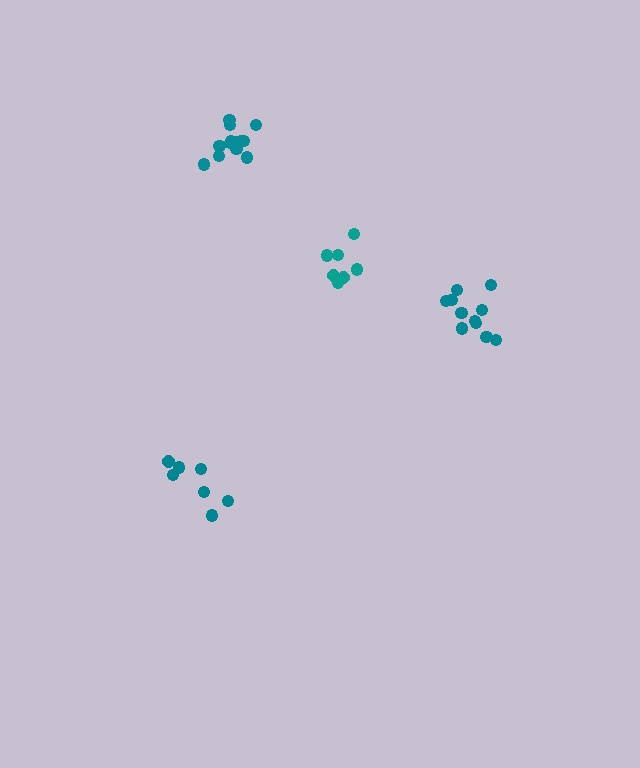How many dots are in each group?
Group 1: 13 dots, Group 2: 7 dots, Group 3: 11 dots, Group 4: 7 dots (38 total).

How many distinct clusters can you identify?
There are 4 distinct clusters.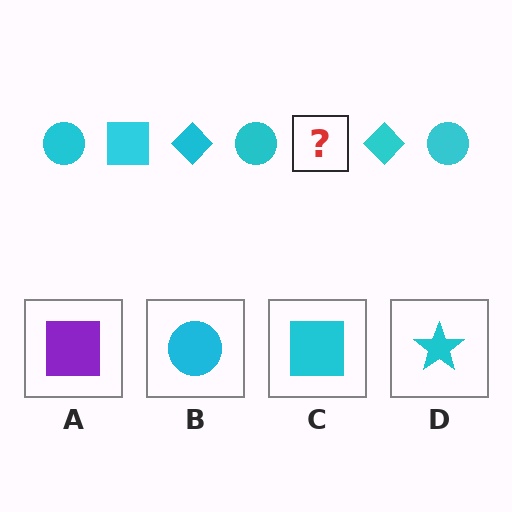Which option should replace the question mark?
Option C.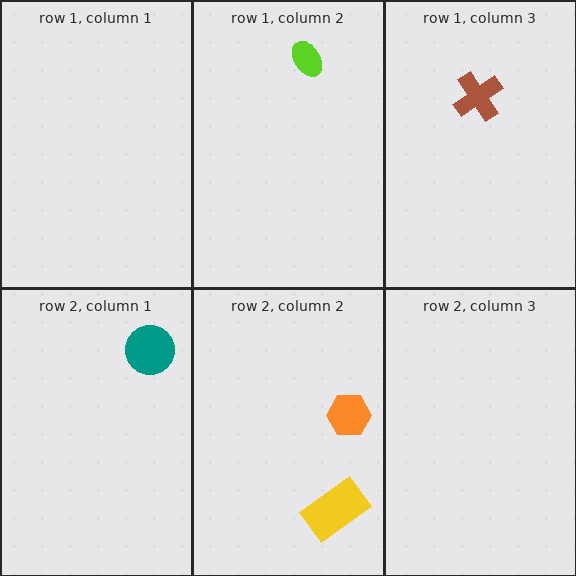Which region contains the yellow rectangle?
The row 2, column 2 region.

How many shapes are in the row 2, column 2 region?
2.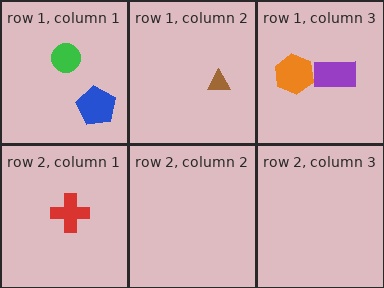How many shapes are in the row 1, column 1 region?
2.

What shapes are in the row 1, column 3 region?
The purple rectangle, the orange hexagon.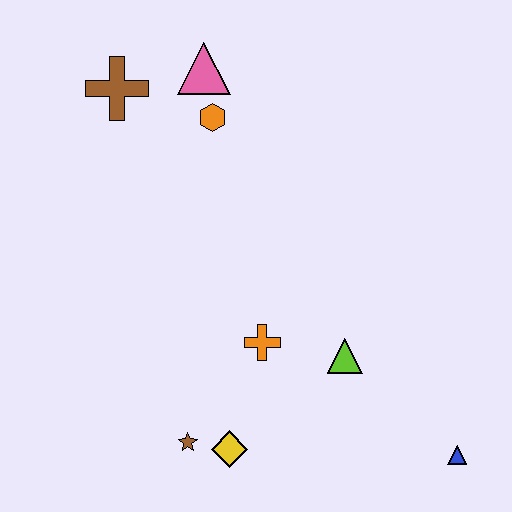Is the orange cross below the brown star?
No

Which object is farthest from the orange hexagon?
The blue triangle is farthest from the orange hexagon.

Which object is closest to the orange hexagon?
The pink triangle is closest to the orange hexagon.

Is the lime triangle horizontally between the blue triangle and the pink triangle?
Yes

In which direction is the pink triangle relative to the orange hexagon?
The pink triangle is above the orange hexagon.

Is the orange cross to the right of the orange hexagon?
Yes